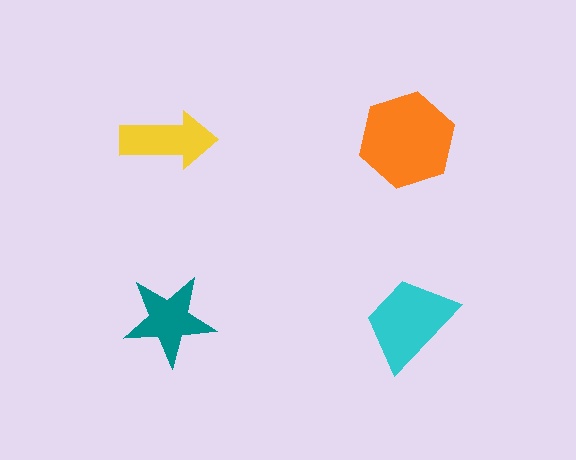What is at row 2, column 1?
A teal star.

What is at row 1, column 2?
An orange hexagon.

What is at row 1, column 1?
A yellow arrow.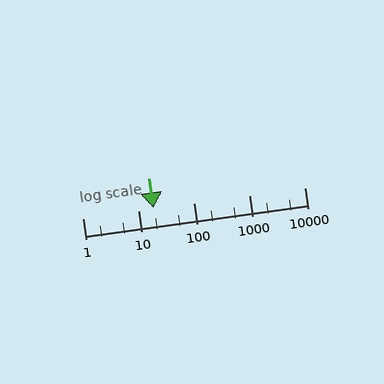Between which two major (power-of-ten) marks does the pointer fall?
The pointer is between 10 and 100.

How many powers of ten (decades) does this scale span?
The scale spans 4 decades, from 1 to 10000.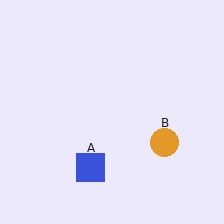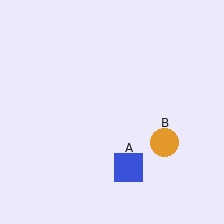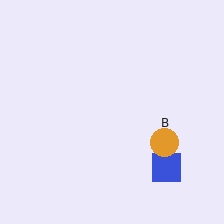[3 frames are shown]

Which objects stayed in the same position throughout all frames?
Orange circle (object B) remained stationary.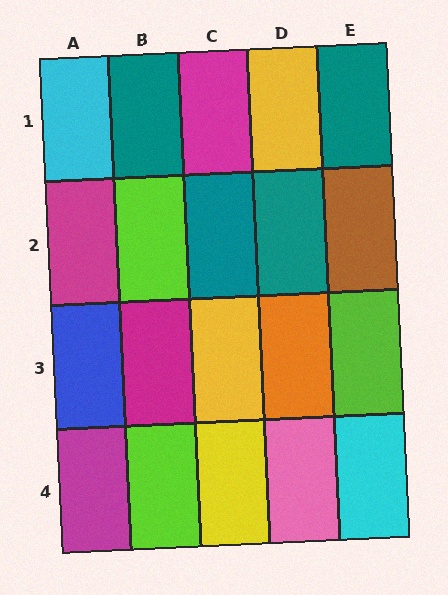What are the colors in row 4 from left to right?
Magenta, lime, yellow, pink, cyan.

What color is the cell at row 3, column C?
Yellow.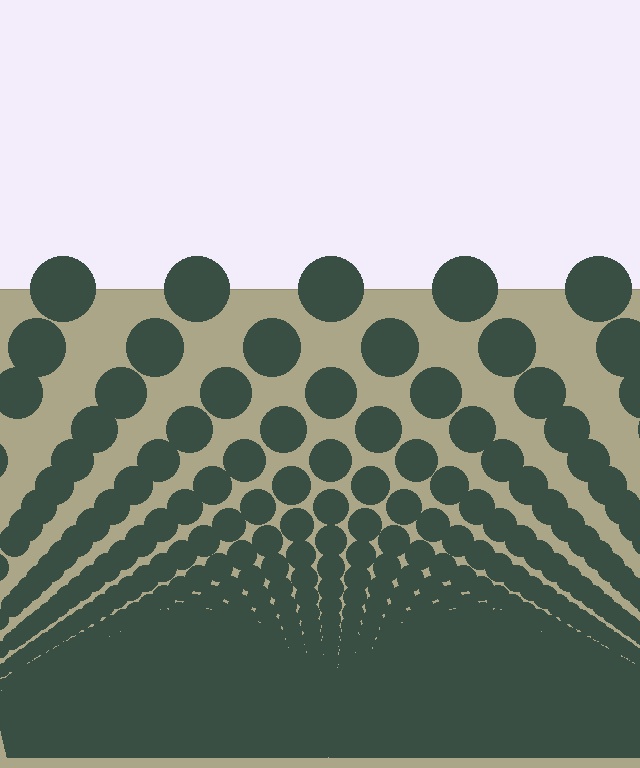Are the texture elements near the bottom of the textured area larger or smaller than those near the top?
Smaller. The gradient is inverted — elements near the bottom are smaller and denser.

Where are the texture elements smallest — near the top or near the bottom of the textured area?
Near the bottom.